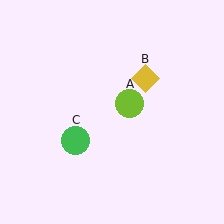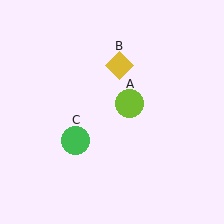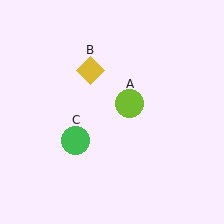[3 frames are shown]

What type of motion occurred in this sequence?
The yellow diamond (object B) rotated counterclockwise around the center of the scene.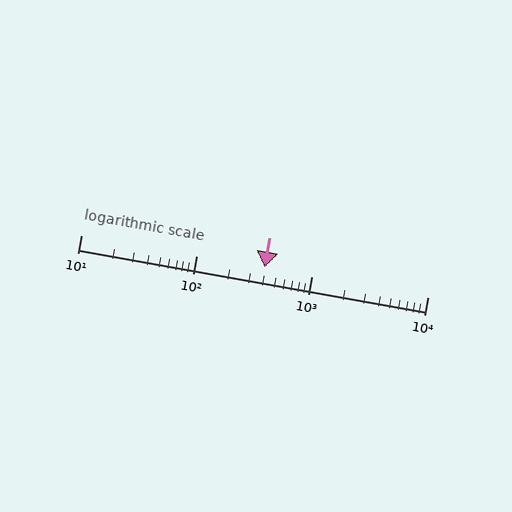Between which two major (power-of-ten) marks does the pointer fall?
The pointer is between 100 and 1000.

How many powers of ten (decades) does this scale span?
The scale spans 3 decades, from 10 to 10000.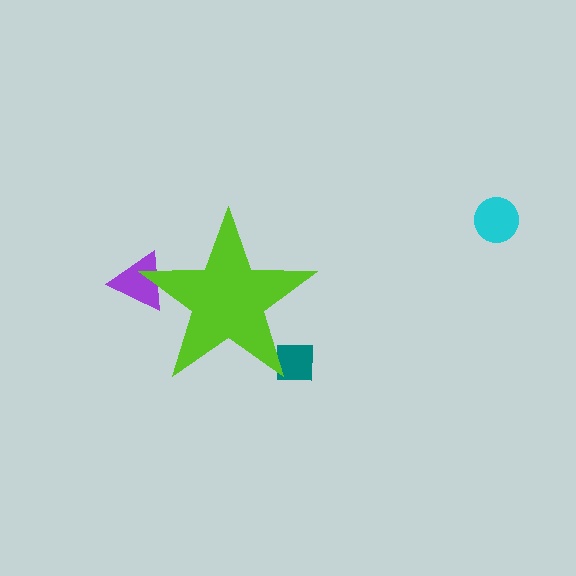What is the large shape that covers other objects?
A lime star.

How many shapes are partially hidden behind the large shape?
2 shapes are partially hidden.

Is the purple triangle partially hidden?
Yes, the purple triangle is partially hidden behind the lime star.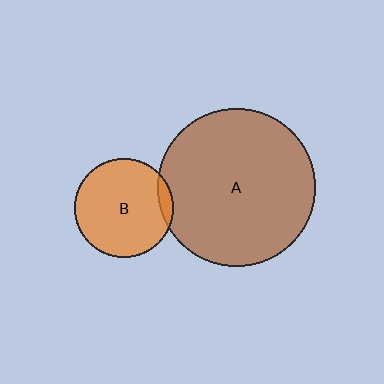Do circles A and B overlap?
Yes.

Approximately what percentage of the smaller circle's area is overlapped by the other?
Approximately 5%.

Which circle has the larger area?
Circle A (brown).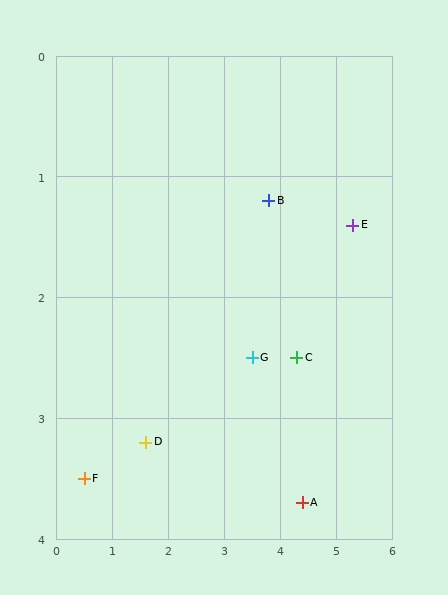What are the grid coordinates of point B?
Point B is at approximately (3.8, 1.2).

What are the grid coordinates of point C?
Point C is at approximately (4.3, 2.5).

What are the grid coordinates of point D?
Point D is at approximately (1.6, 3.2).